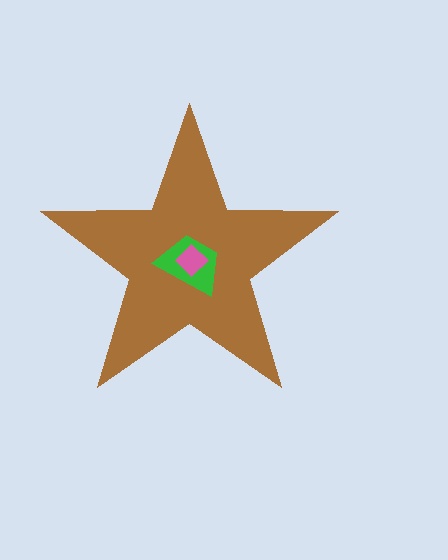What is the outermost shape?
The brown star.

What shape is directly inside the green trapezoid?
The pink diamond.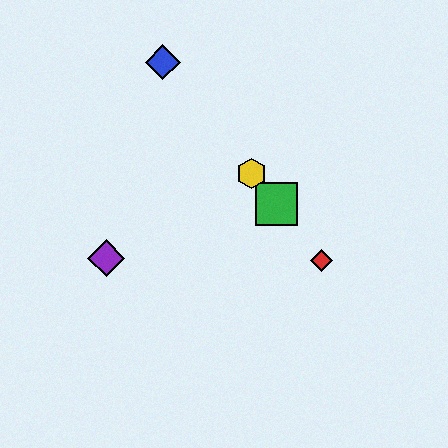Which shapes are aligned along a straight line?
The red diamond, the blue diamond, the green square, the yellow hexagon are aligned along a straight line.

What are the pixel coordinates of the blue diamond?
The blue diamond is at (163, 62).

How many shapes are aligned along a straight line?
4 shapes (the red diamond, the blue diamond, the green square, the yellow hexagon) are aligned along a straight line.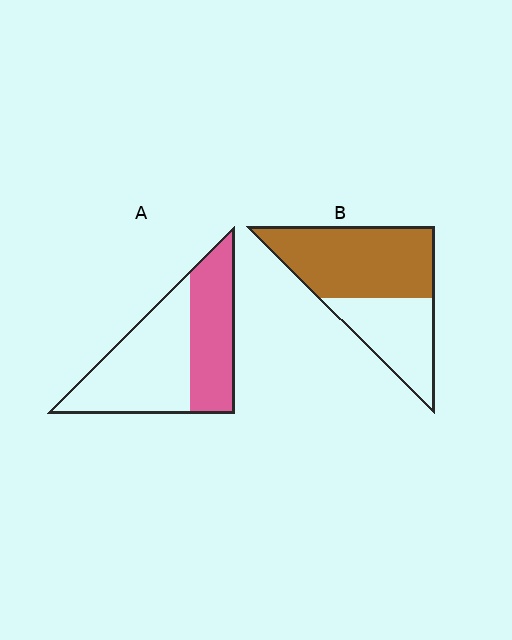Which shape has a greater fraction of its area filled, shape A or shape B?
Shape B.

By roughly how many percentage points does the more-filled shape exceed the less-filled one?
By roughly 20 percentage points (B over A).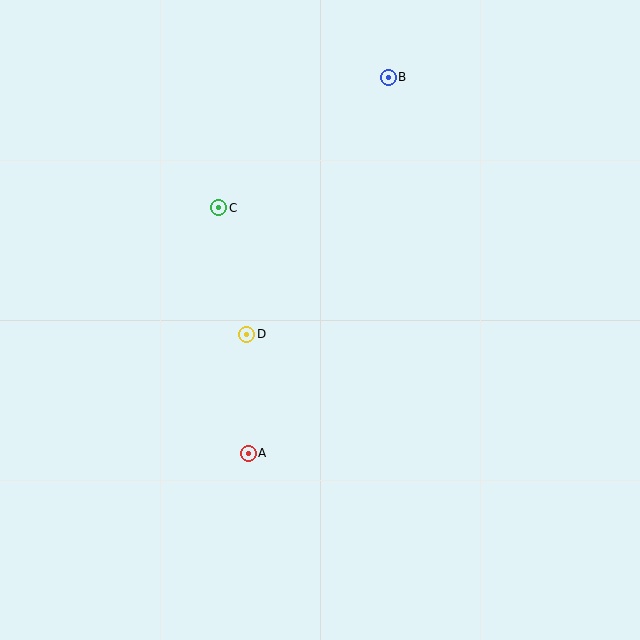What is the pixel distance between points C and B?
The distance between C and B is 214 pixels.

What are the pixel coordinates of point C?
Point C is at (219, 208).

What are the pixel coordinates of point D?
Point D is at (247, 334).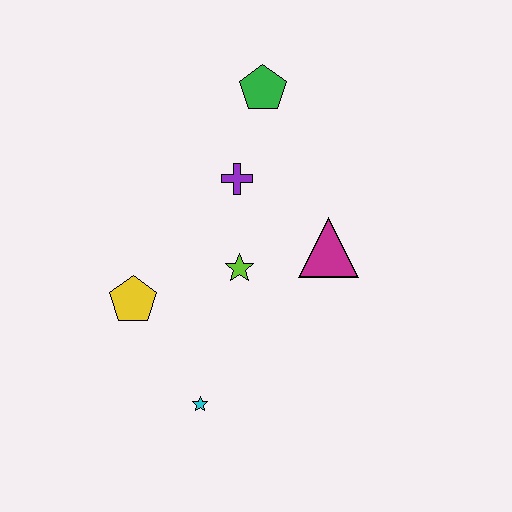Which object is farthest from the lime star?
The green pentagon is farthest from the lime star.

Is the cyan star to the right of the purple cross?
No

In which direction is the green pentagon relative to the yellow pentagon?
The green pentagon is above the yellow pentagon.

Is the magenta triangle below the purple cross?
Yes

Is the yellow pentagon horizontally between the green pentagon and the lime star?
No